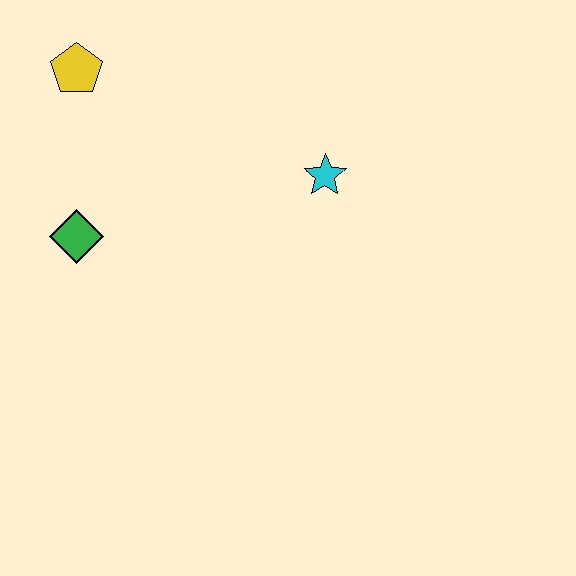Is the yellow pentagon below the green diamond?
No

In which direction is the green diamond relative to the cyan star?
The green diamond is to the left of the cyan star.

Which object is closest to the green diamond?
The yellow pentagon is closest to the green diamond.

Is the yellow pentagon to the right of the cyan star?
No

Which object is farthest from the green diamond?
The cyan star is farthest from the green diamond.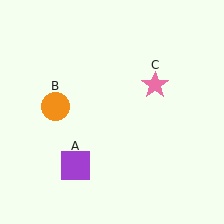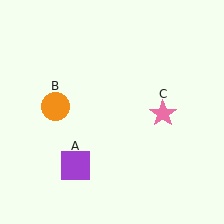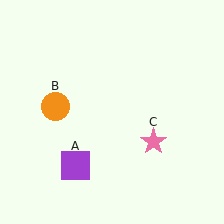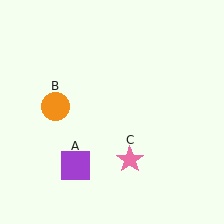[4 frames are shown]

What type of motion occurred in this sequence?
The pink star (object C) rotated clockwise around the center of the scene.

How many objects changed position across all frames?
1 object changed position: pink star (object C).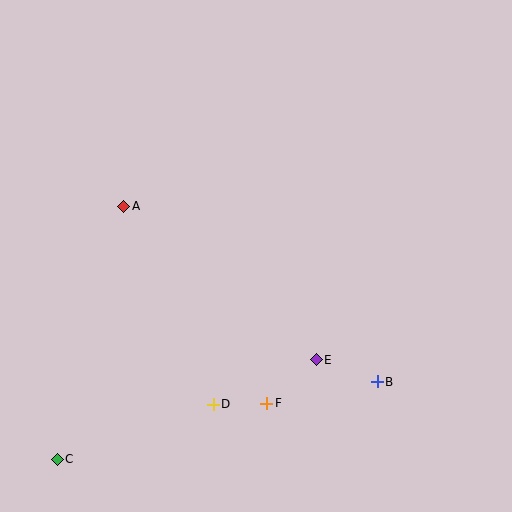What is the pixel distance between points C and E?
The distance between C and E is 277 pixels.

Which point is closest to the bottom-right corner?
Point B is closest to the bottom-right corner.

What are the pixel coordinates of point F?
Point F is at (267, 403).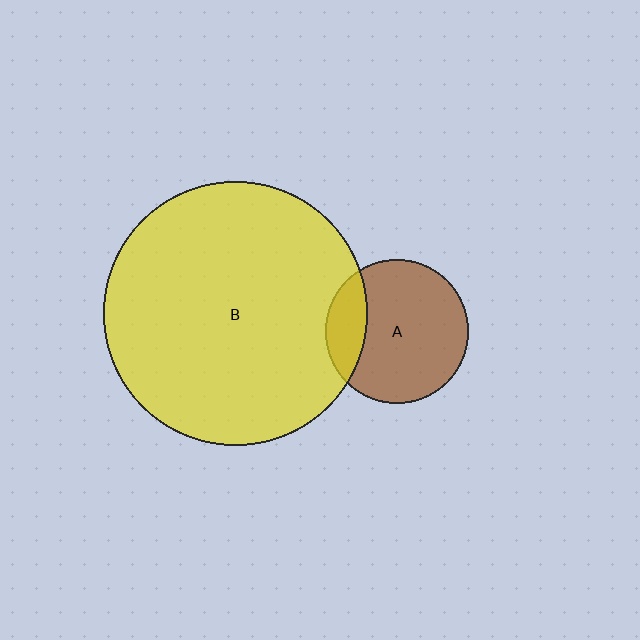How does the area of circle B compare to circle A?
Approximately 3.4 times.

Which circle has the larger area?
Circle B (yellow).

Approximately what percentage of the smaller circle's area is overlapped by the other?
Approximately 20%.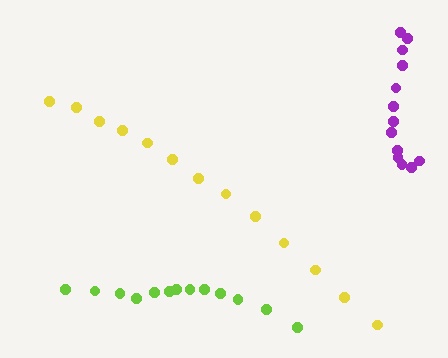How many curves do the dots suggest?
There are 3 distinct paths.